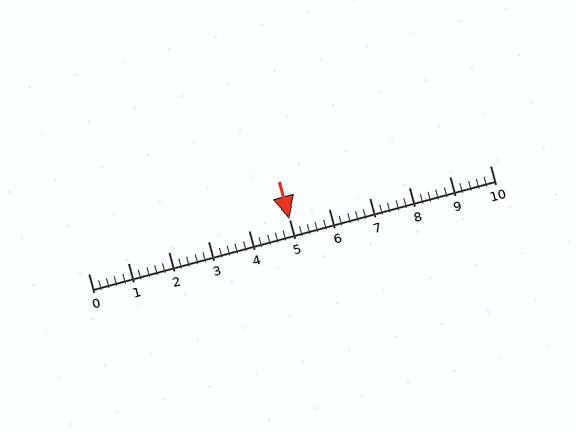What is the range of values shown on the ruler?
The ruler shows values from 0 to 10.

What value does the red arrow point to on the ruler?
The red arrow points to approximately 5.0.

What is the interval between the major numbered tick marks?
The major tick marks are spaced 1 units apart.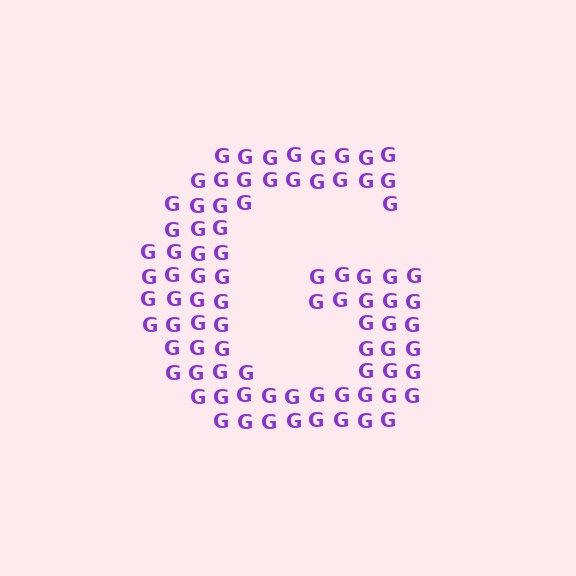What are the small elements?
The small elements are letter G's.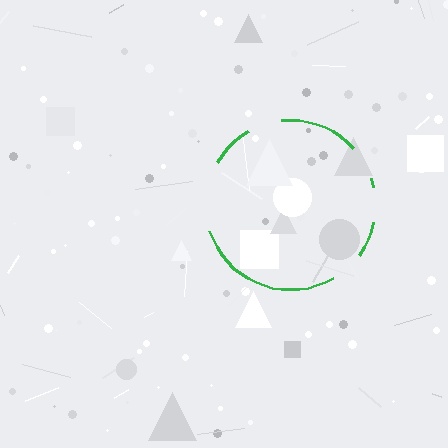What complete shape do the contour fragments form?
The contour fragments form a circle.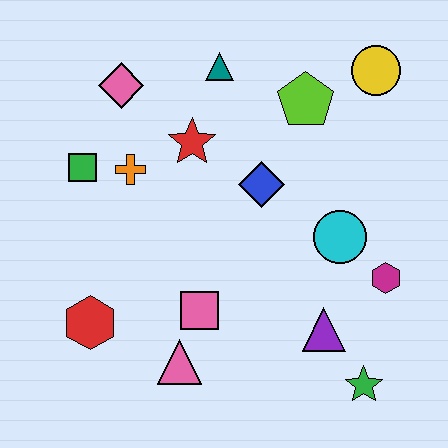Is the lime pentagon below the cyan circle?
No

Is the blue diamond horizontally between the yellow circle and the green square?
Yes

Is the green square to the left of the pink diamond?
Yes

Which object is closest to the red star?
The orange cross is closest to the red star.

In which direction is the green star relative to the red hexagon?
The green star is to the right of the red hexagon.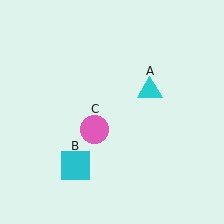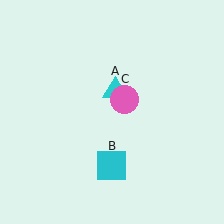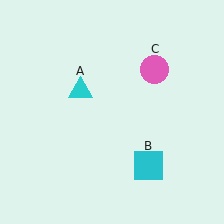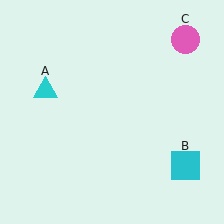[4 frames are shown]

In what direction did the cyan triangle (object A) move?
The cyan triangle (object A) moved left.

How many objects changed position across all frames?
3 objects changed position: cyan triangle (object A), cyan square (object B), pink circle (object C).